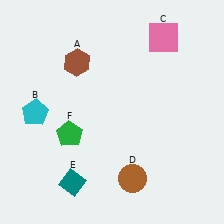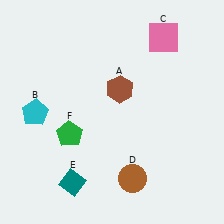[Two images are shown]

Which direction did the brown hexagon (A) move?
The brown hexagon (A) moved right.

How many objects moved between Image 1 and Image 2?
1 object moved between the two images.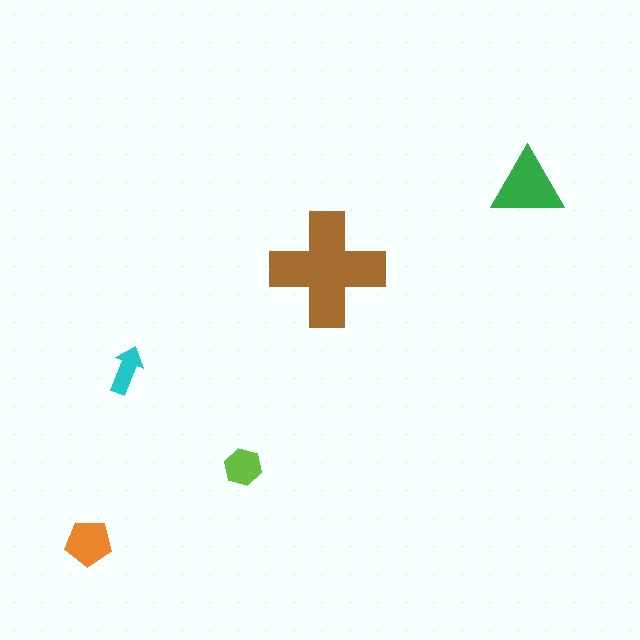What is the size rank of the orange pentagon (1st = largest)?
3rd.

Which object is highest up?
The green triangle is topmost.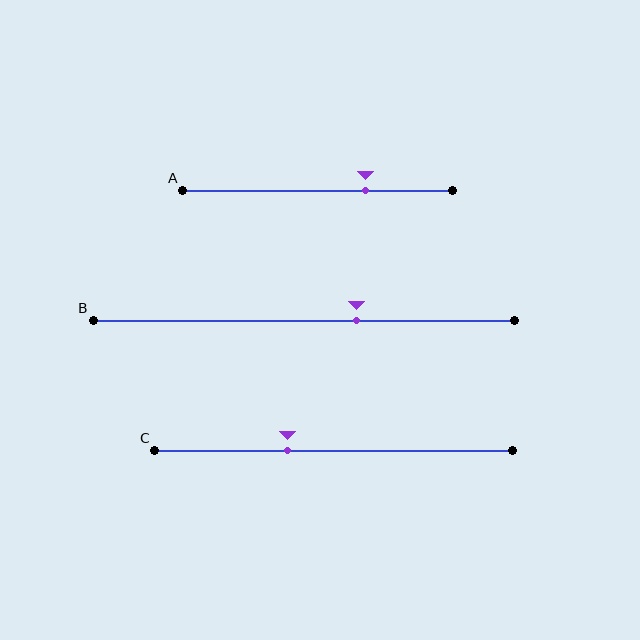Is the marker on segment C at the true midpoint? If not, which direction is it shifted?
No, the marker on segment C is shifted to the left by about 13% of the segment length.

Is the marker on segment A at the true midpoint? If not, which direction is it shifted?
No, the marker on segment A is shifted to the right by about 18% of the segment length.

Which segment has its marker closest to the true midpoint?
Segment B has its marker closest to the true midpoint.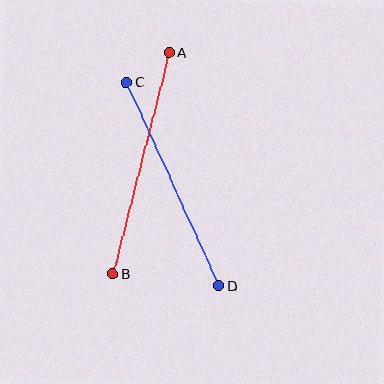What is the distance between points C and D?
The distance is approximately 223 pixels.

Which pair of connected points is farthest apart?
Points A and B are farthest apart.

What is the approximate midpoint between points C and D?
The midpoint is at approximately (173, 184) pixels.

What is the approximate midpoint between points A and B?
The midpoint is at approximately (141, 163) pixels.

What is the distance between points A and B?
The distance is approximately 228 pixels.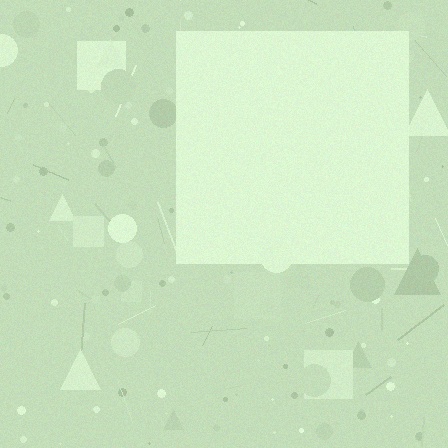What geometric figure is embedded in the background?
A square is embedded in the background.